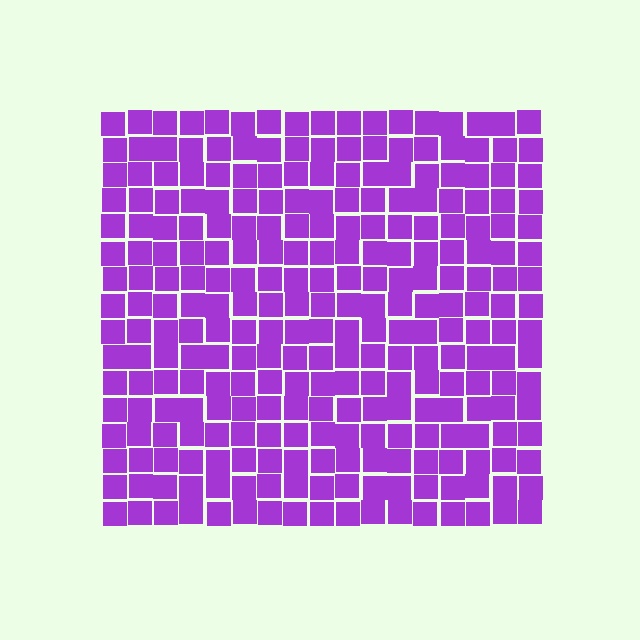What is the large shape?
The large shape is a square.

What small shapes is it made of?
It is made of small squares.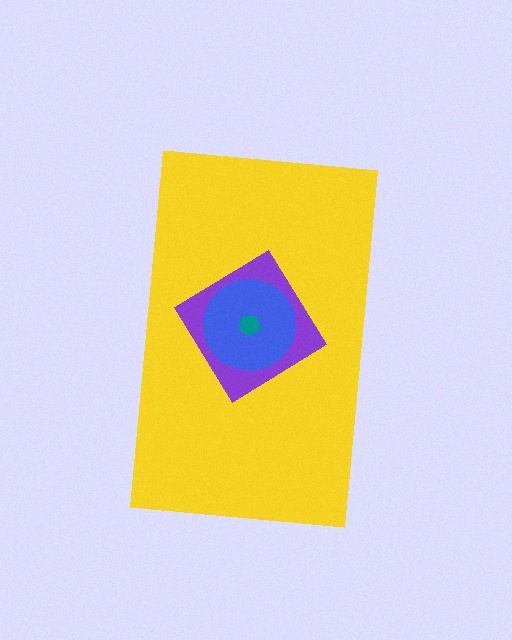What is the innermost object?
The teal pentagon.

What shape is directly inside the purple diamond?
The blue circle.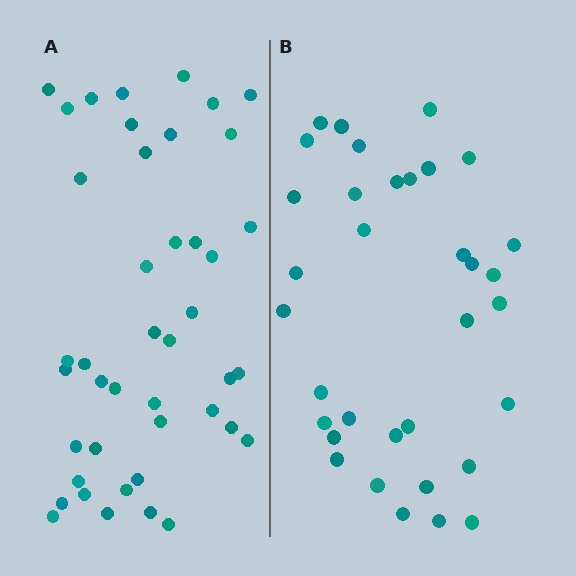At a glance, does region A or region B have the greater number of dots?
Region A (the left region) has more dots.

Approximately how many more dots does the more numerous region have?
Region A has roughly 8 or so more dots than region B.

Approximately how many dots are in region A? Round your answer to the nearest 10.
About 40 dots. (The exact count is 43, which rounds to 40.)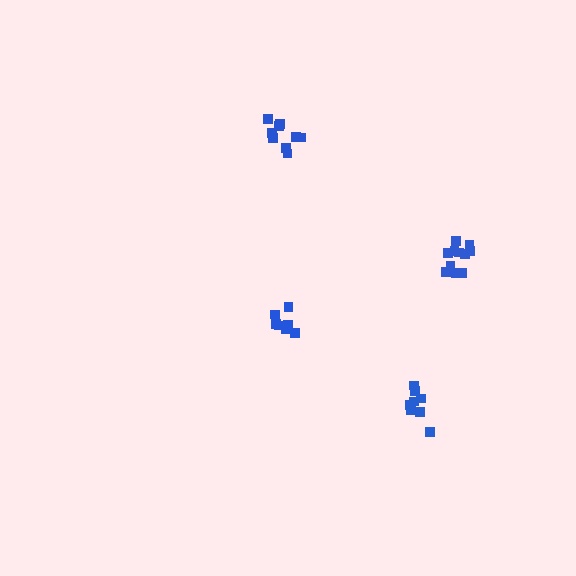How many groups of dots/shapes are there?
There are 4 groups.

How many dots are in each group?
Group 1: 9 dots, Group 2: 7 dots, Group 3: 8 dots, Group 4: 11 dots (35 total).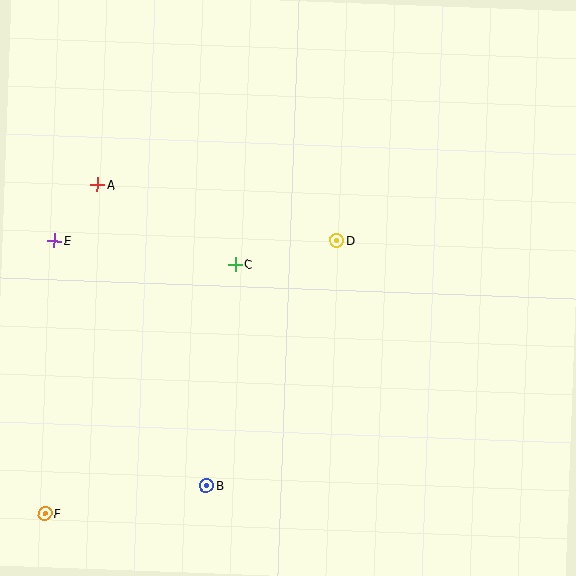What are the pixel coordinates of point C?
Point C is at (235, 265).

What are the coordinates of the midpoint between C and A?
The midpoint between C and A is at (166, 224).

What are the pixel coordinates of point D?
Point D is at (336, 240).